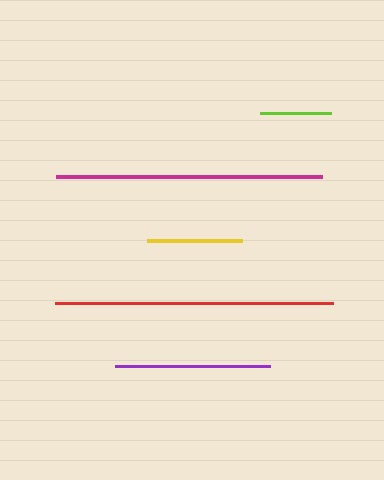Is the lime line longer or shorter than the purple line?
The purple line is longer than the lime line.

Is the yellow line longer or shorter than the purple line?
The purple line is longer than the yellow line.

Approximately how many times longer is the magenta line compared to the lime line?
The magenta line is approximately 3.8 times the length of the lime line.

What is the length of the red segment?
The red segment is approximately 278 pixels long.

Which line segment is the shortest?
The lime line is the shortest at approximately 71 pixels.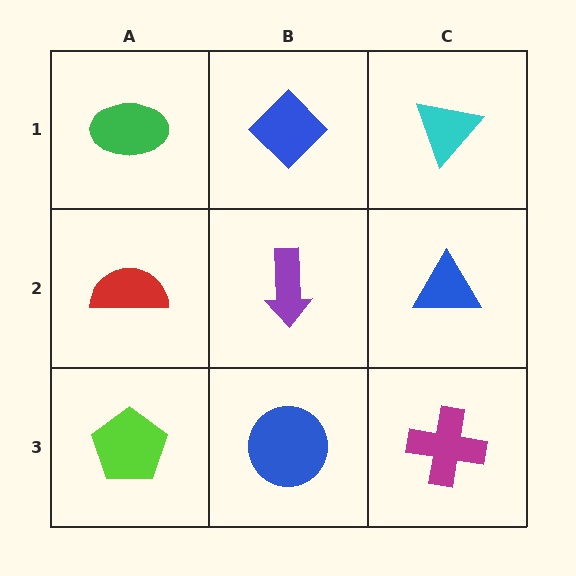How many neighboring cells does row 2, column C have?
3.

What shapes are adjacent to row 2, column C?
A cyan triangle (row 1, column C), a magenta cross (row 3, column C), a purple arrow (row 2, column B).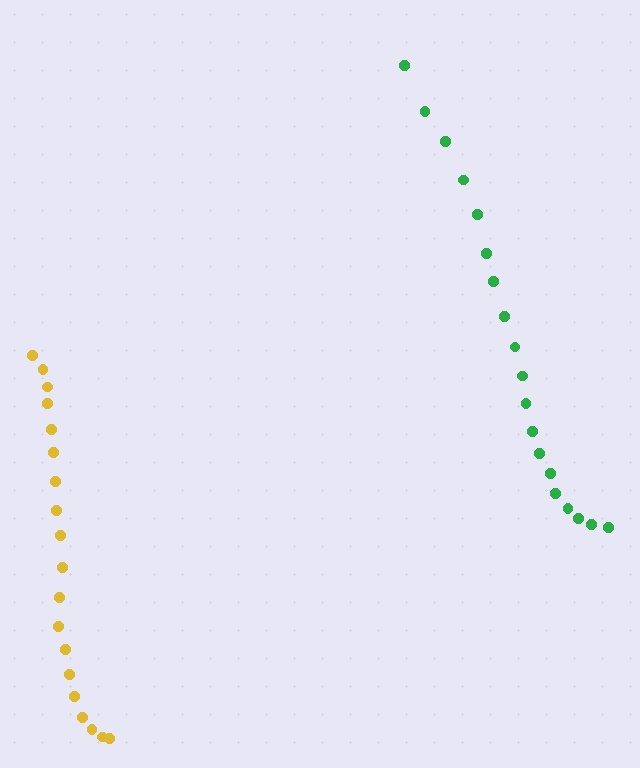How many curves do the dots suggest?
There are 2 distinct paths.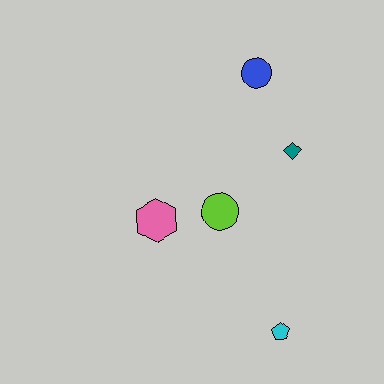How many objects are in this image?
There are 5 objects.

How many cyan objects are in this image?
There is 1 cyan object.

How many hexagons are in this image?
There is 1 hexagon.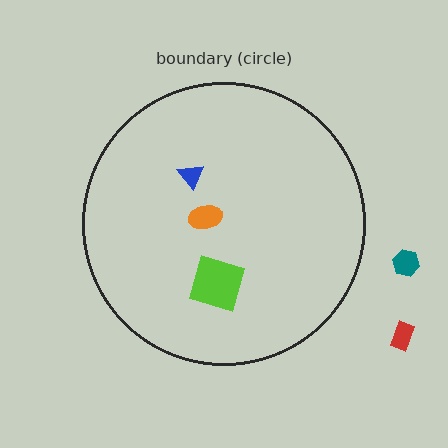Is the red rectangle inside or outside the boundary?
Outside.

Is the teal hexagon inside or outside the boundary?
Outside.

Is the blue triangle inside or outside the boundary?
Inside.